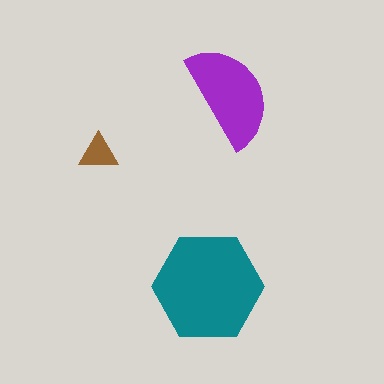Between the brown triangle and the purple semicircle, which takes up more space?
The purple semicircle.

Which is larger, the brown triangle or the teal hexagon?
The teal hexagon.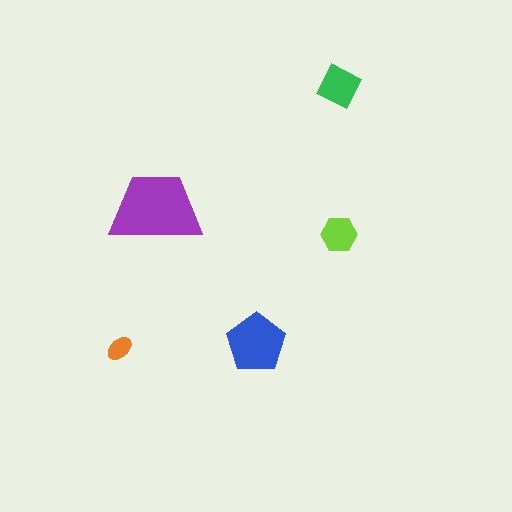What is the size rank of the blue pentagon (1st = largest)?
2nd.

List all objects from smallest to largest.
The orange ellipse, the lime hexagon, the green square, the blue pentagon, the purple trapezoid.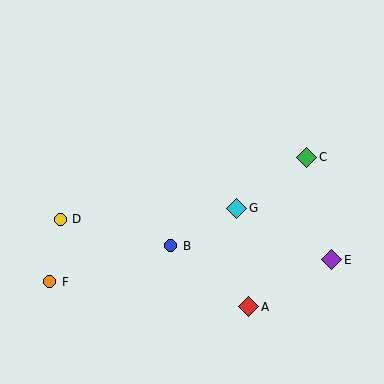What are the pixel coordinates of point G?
Point G is at (237, 208).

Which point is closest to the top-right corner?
Point C is closest to the top-right corner.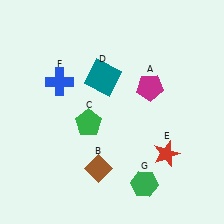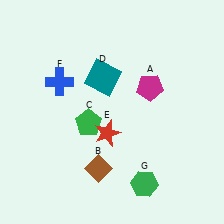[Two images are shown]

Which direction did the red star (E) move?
The red star (E) moved left.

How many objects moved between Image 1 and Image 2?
1 object moved between the two images.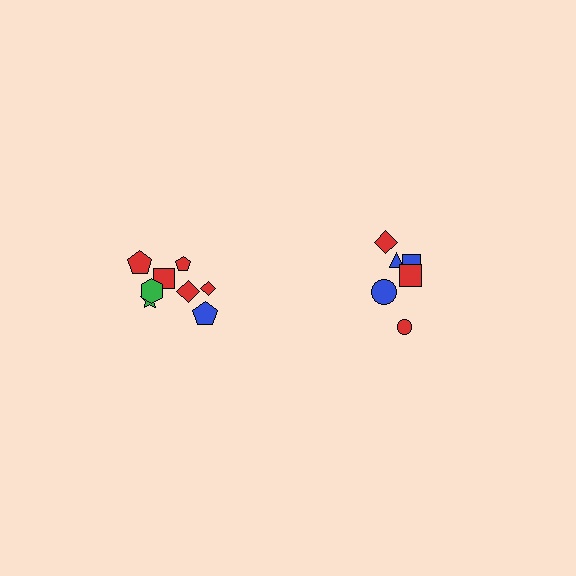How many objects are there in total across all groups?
There are 14 objects.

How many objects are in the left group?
There are 8 objects.